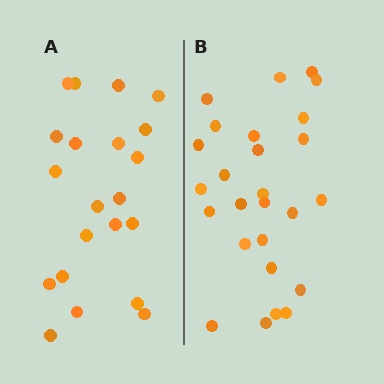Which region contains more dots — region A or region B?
Region B (the right region) has more dots.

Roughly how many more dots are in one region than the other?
Region B has about 5 more dots than region A.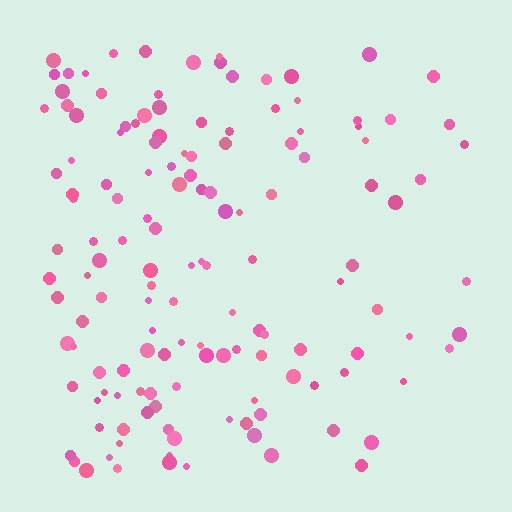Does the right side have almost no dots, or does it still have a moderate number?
Still a moderate number, just noticeably fewer than the left.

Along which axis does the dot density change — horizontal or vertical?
Horizontal.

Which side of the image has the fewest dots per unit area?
The right.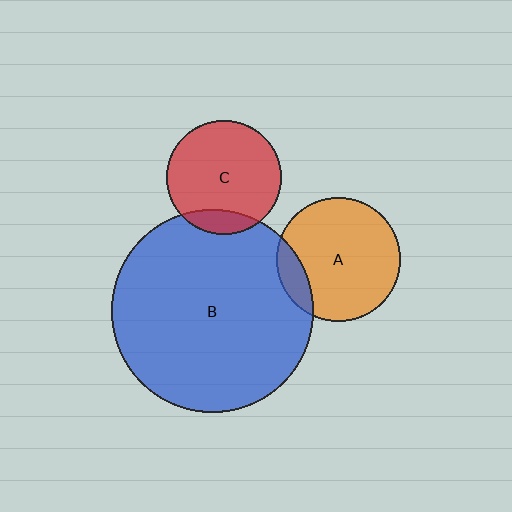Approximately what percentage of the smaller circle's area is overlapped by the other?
Approximately 15%.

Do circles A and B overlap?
Yes.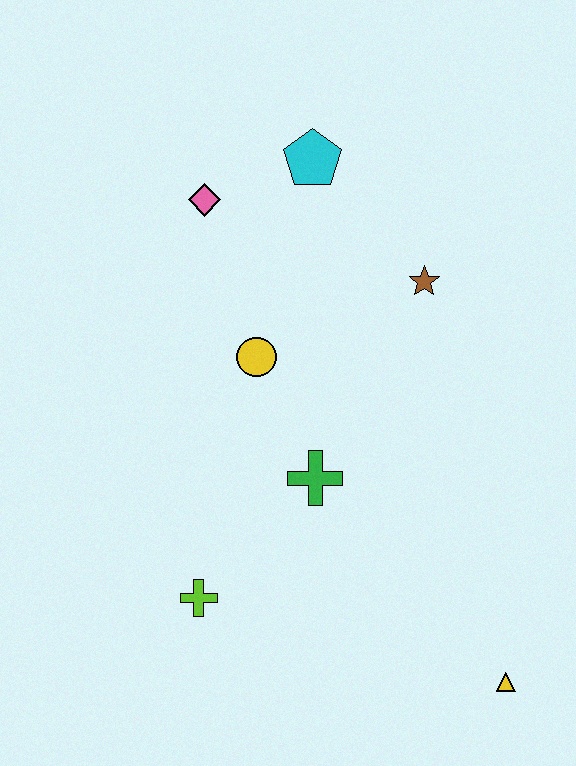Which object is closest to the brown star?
The cyan pentagon is closest to the brown star.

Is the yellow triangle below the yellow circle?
Yes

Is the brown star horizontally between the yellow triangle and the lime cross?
Yes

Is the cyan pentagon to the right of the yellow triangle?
No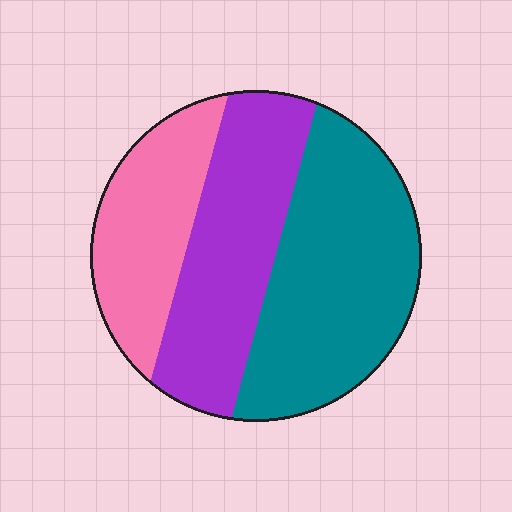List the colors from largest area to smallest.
From largest to smallest: teal, purple, pink.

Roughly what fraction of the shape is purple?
Purple covers around 35% of the shape.